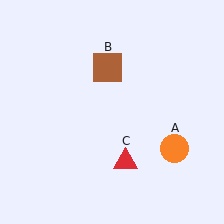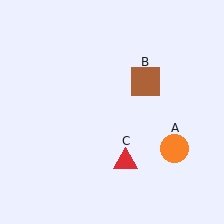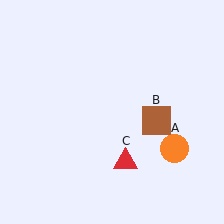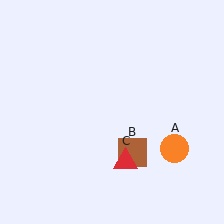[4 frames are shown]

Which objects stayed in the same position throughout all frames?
Orange circle (object A) and red triangle (object C) remained stationary.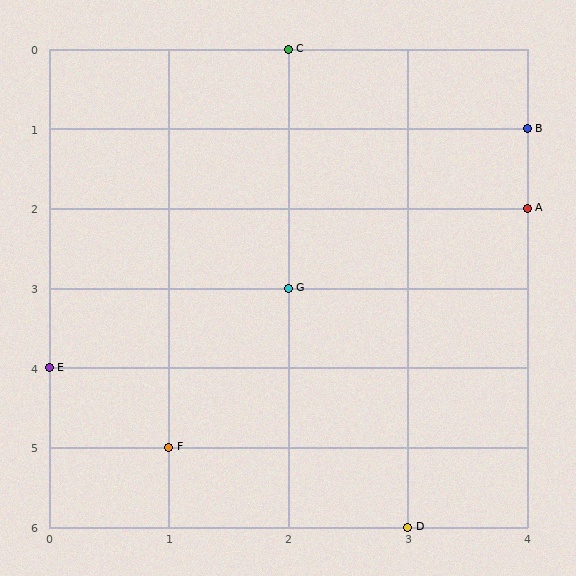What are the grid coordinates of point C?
Point C is at grid coordinates (2, 0).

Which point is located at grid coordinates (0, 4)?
Point E is at (0, 4).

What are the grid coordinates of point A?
Point A is at grid coordinates (4, 2).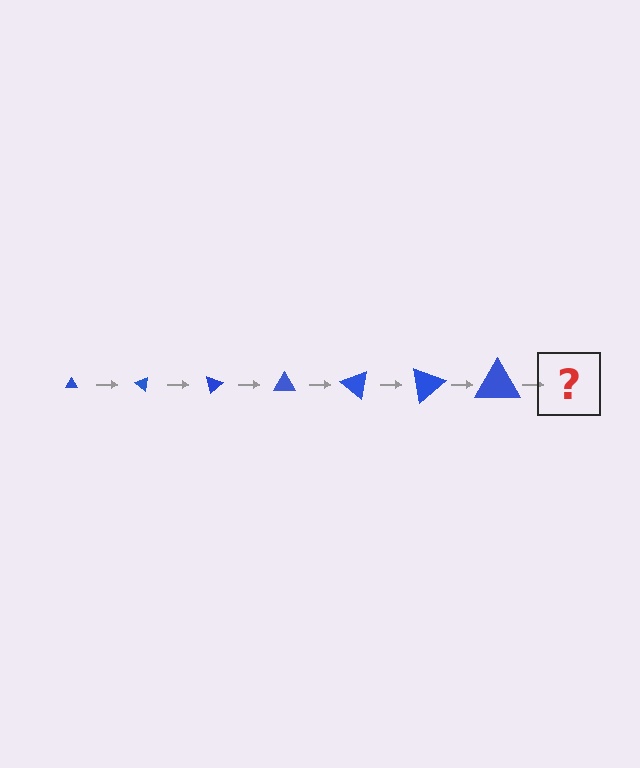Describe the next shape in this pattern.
It should be a triangle, larger than the previous one and rotated 280 degrees from the start.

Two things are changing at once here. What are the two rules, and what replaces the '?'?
The two rules are that the triangle grows larger each step and it rotates 40 degrees each step. The '?' should be a triangle, larger than the previous one and rotated 280 degrees from the start.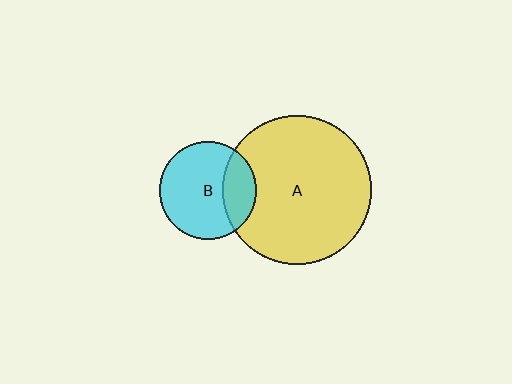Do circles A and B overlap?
Yes.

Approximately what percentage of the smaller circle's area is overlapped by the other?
Approximately 25%.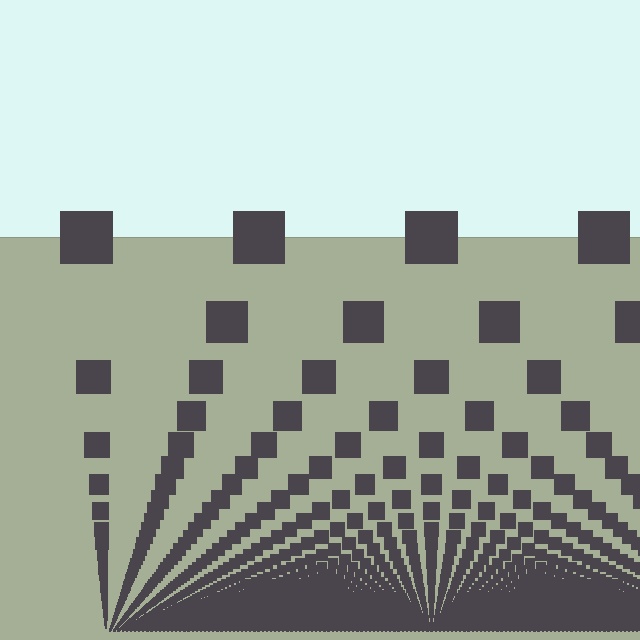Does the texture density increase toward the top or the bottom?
Density increases toward the bottom.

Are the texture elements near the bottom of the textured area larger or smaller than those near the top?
Smaller. The gradient is inverted — elements near the bottom are smaller and denser.